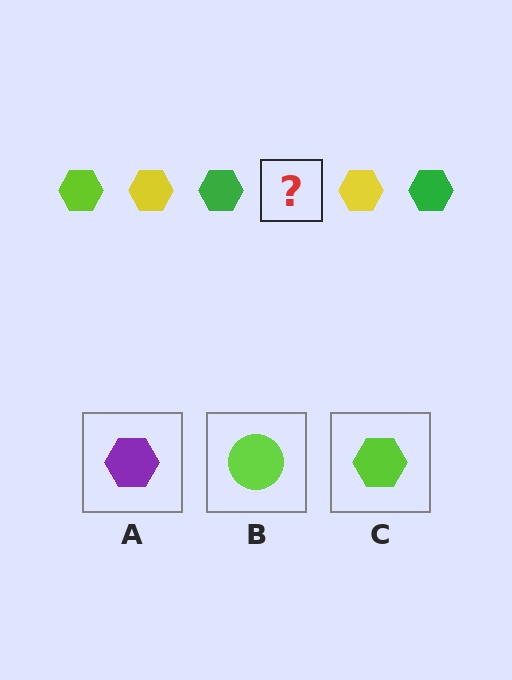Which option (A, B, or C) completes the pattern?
C.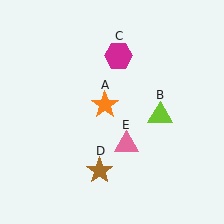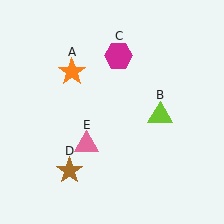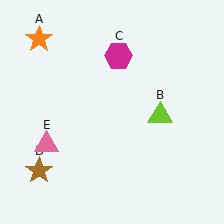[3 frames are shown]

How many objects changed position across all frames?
3 objects changed position: orange star (object A), brown star (object D), pink triangle (object E).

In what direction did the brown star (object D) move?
The brown star (object D) moved left.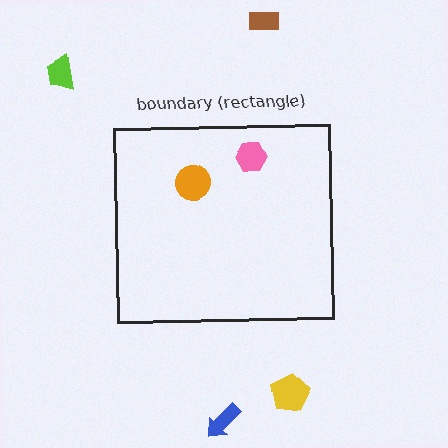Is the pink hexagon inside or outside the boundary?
Inside.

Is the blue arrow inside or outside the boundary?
Outside.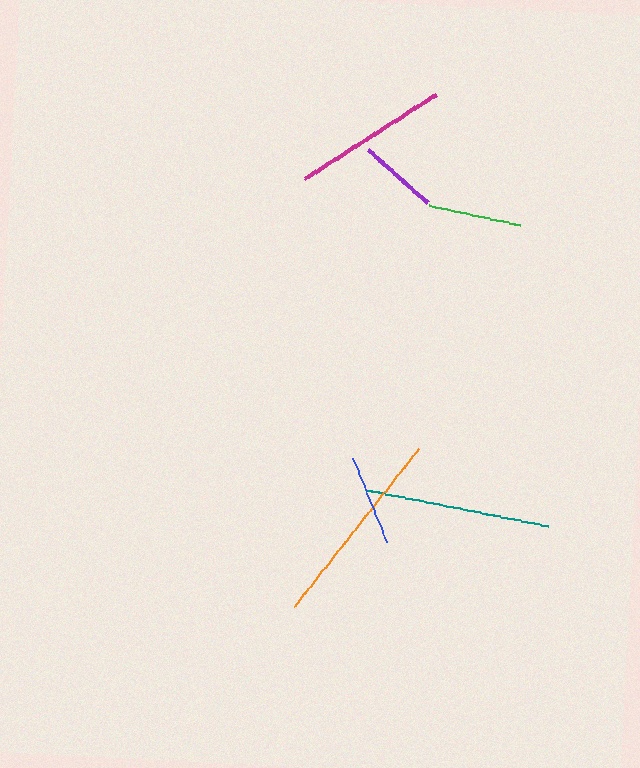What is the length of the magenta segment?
The magenta segment is approximately 156 pixels long.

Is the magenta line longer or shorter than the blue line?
The magenta line is longer than the blue line.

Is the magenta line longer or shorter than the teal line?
The teal line is longer than the magenta line.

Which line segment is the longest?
The orange line is the longest at approximately 201 pixels.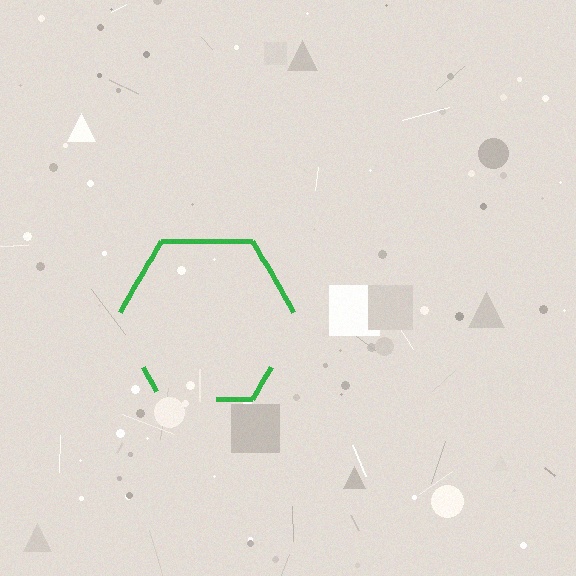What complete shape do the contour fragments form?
The contour fragments form a hexagon.